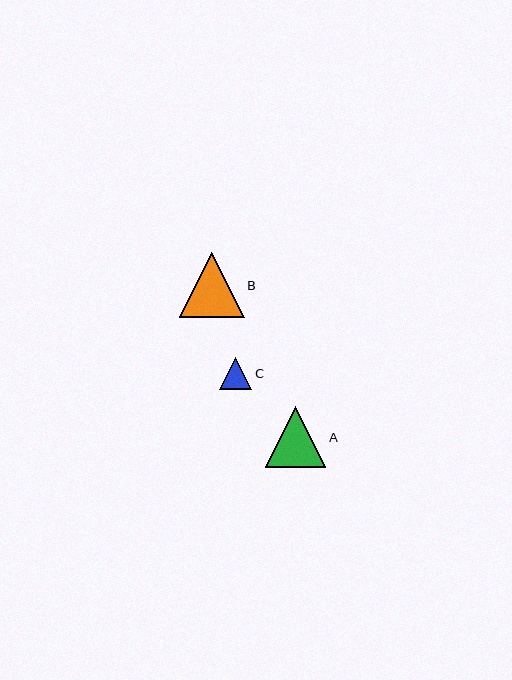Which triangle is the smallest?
Triangle C is the smallest with a size of approximately 32 pixels.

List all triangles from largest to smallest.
From largest to smallest: B, A, C.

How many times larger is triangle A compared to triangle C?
Triangle A is approximately 1.9 times the size of triangle C.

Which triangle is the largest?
Triangle B is the largest with a size of approximately 65 pixels.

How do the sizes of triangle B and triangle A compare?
Triangle B and triangle A are approximately the same size.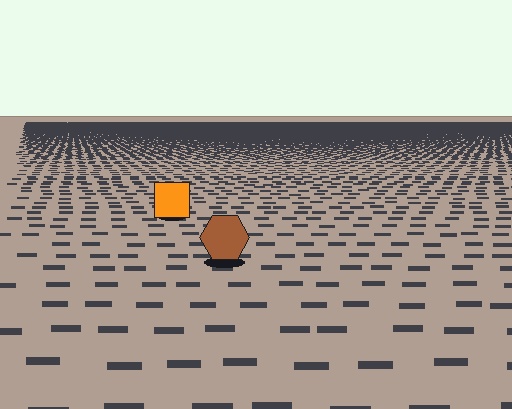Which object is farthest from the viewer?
The orange square is farthest from the viewer. It appears smaller and the ground texture around it is denser.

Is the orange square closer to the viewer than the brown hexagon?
No. The brown hexagon is closer — you can tell from the texture gradient: the ground texture is coarser near it.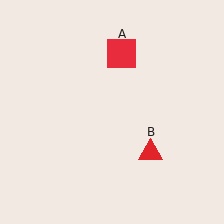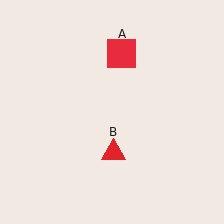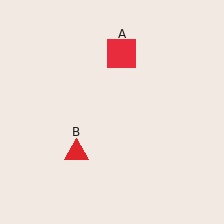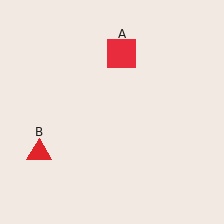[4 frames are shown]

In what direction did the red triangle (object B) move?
The red triangle (object B) moved left.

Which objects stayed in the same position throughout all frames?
Red square (object A) remained stationary.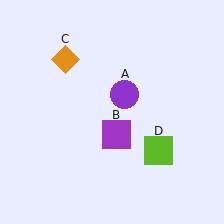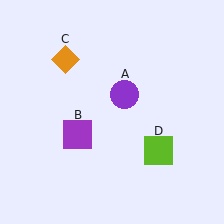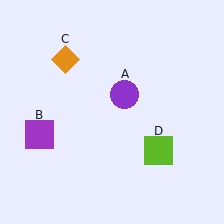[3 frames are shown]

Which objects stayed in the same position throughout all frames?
Purple circle (object A) and orange diamond (object C) and lime square (object D) remained stationary.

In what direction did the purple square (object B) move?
The purple square (object B) moved left.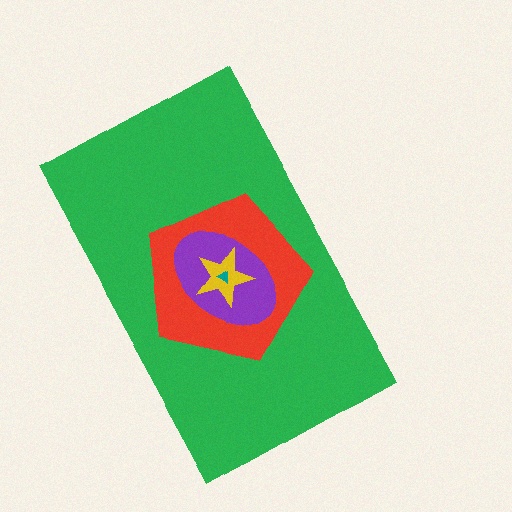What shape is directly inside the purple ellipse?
The yellow star.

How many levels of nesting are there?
5.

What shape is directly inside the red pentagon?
The purple ellipse.